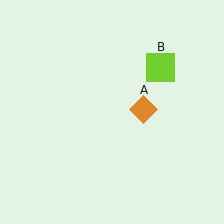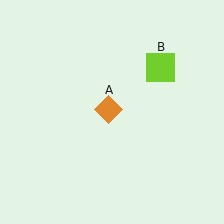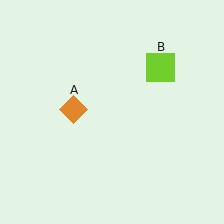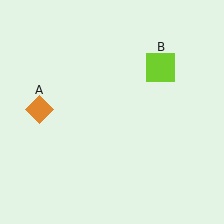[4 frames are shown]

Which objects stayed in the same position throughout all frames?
Lime square (object B) remained stationary.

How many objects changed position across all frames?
1 object changed position: orange diamond (object A).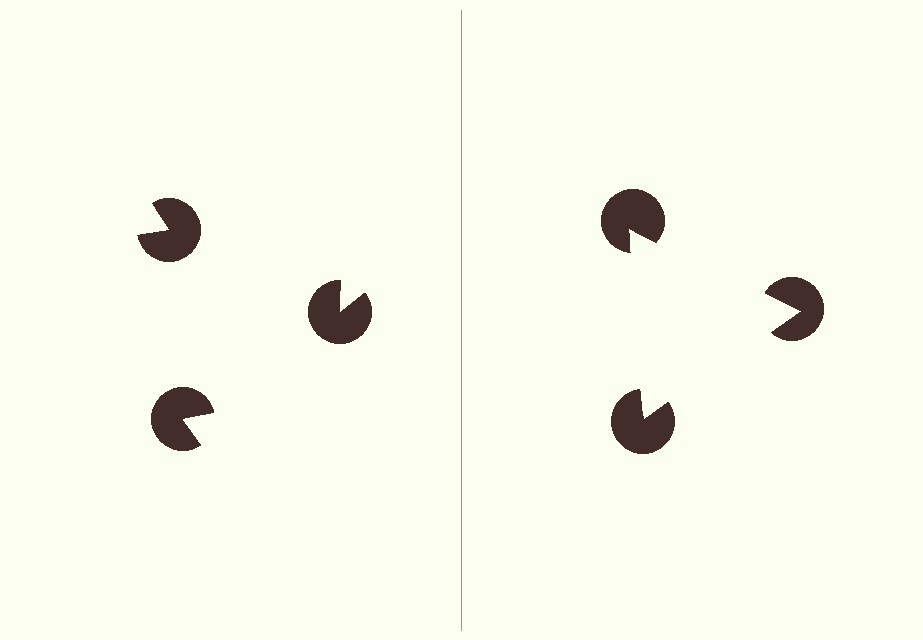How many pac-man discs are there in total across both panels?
6 — 3 on each side.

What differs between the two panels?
The pac-man discs are positioned identically on both sides; only the wedge orientations differ. On the right they align to a triangle; on the left they are misaligned.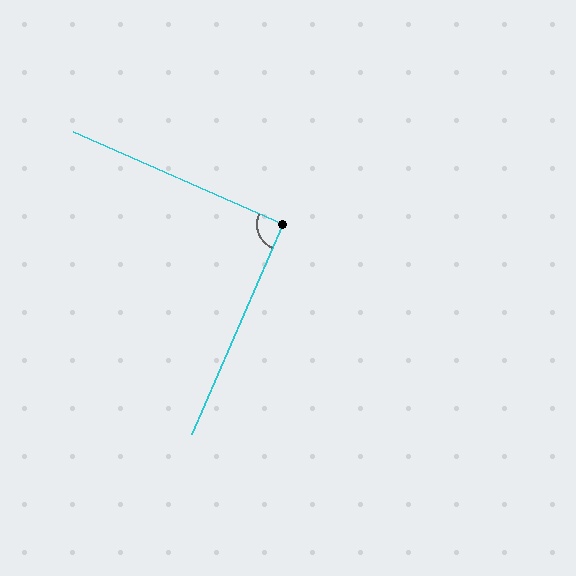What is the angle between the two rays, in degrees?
Approximately 90 degrees.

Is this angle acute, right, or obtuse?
It is approximately a right angle.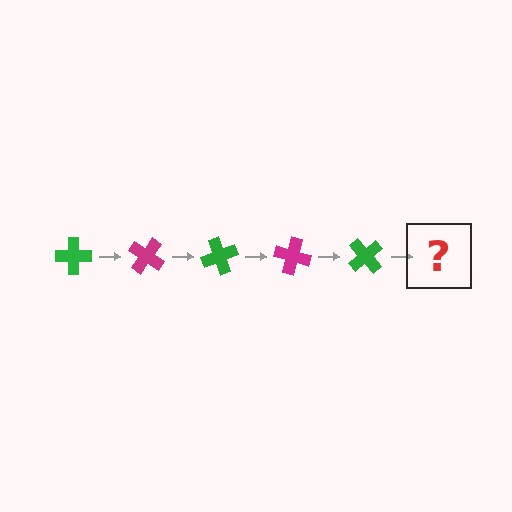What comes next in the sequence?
The next element should be a magenta cross, rotated 175 degrees from the start.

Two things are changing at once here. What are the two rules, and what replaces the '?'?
The two rules are that it rotates 35 degrees each step and the color cycles through green and magenta. The '?' should be a magenta cross, rotated 175 degrees from the start.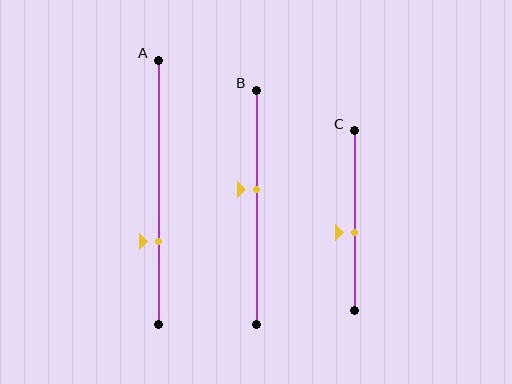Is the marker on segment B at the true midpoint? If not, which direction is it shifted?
No, the marker on segment B is shifted upward by about 8% of the segment length.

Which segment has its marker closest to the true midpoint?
Segment C has its marker closest to the true midpoint.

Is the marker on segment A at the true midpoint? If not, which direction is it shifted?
No, the marker on segment A is shifted downward by about 19% of the segment length.